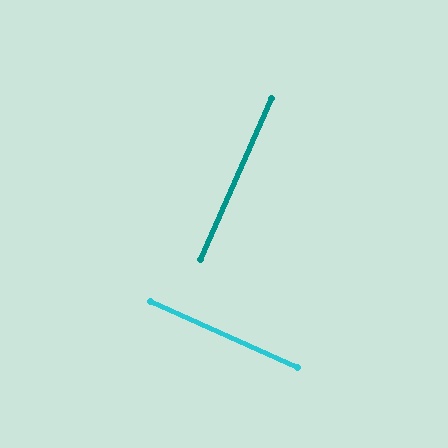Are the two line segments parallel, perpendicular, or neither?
Perpendicular — they meet at approximately 90°.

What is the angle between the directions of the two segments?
Approximately 90 degrees.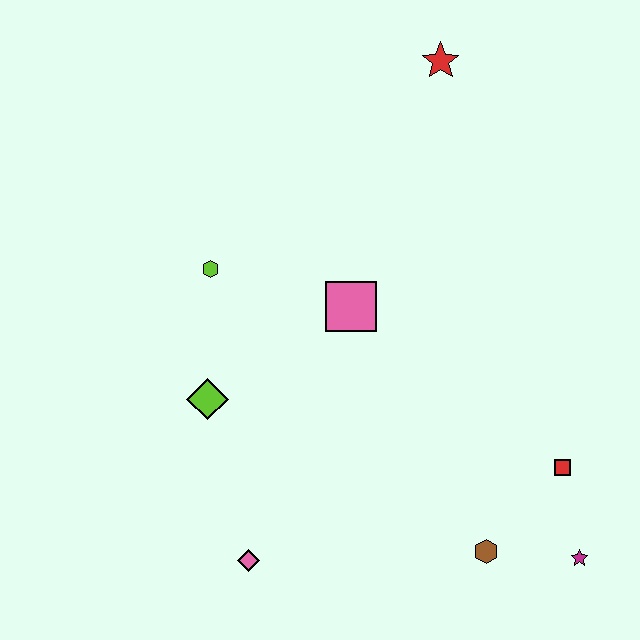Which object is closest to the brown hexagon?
The magenta star is closest to the brown hexagon.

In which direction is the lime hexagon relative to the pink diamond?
The lime hexagon is above the pink diamond.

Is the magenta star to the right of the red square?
Yes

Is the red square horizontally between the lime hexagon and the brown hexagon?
No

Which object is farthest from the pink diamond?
The red star is farthest from the pink diamond.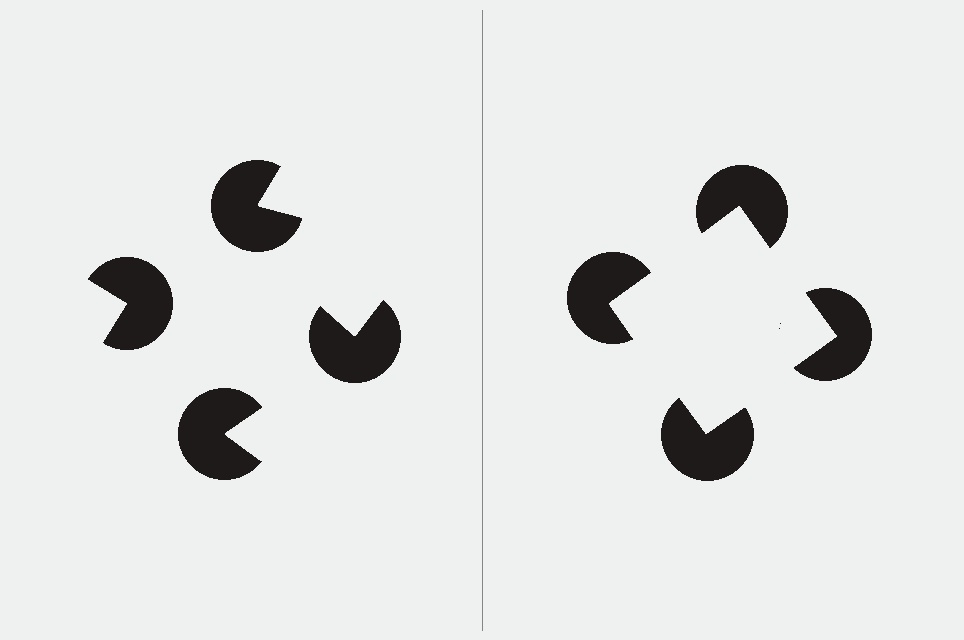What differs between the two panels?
The pac-man discs are positioned identically on both sides; only the wedge orientations differ. On the right they align to a square; on the left they are misaligned.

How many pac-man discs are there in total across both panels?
8 — 4 on each side.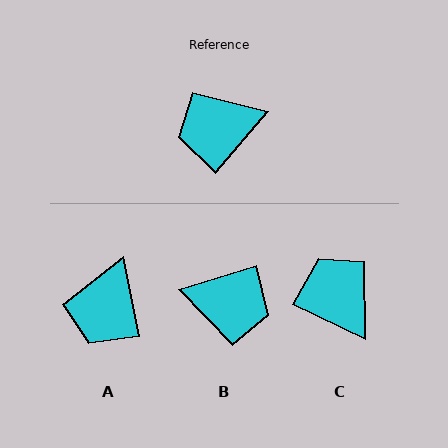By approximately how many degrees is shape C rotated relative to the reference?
Approximately 75 degrees clockwise.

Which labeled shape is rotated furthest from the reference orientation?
B, about 148 degrees away.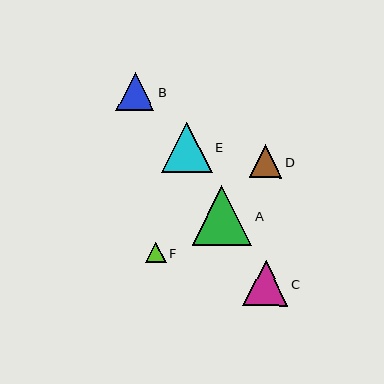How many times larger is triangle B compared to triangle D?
Triangle B is approximately 1.2 times the size of triangle D.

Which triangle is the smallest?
Triangle F is the smallest with a size of approximately 20 pixels.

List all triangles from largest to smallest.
From largest to smallest: A, E, C, B, D, F.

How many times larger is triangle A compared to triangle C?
Triangle A is approximately 1.3 times the size of triangle C.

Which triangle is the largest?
Triangle A is the largest with a size of approximately 60 pixels.